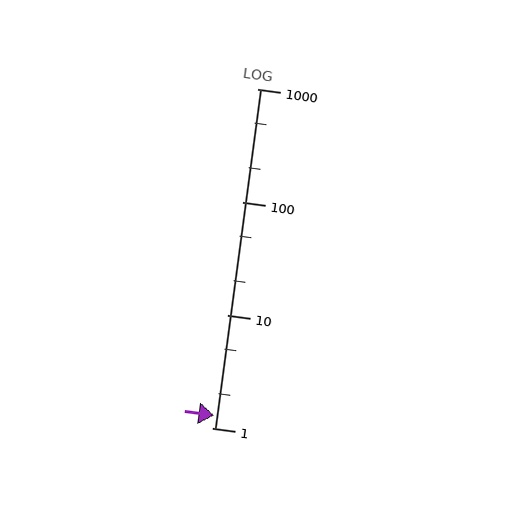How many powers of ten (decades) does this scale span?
The scale spans 3 decades, from 1 to 1000.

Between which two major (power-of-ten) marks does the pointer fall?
The pointer is between 1 and 10.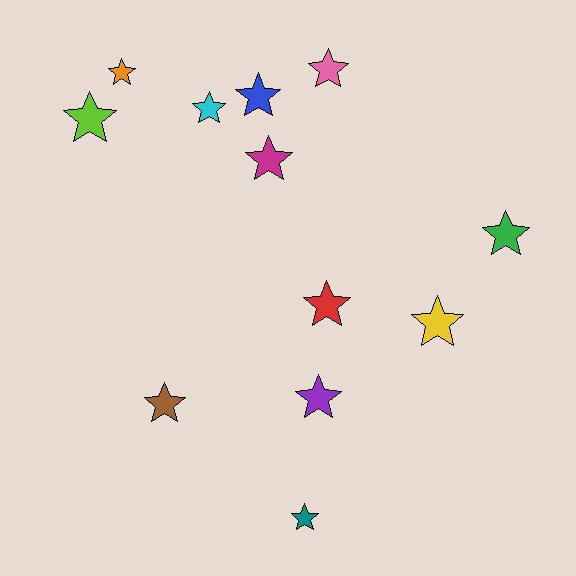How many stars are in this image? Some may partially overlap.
There are 12 stars.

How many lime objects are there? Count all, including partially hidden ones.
There is 1 lime object.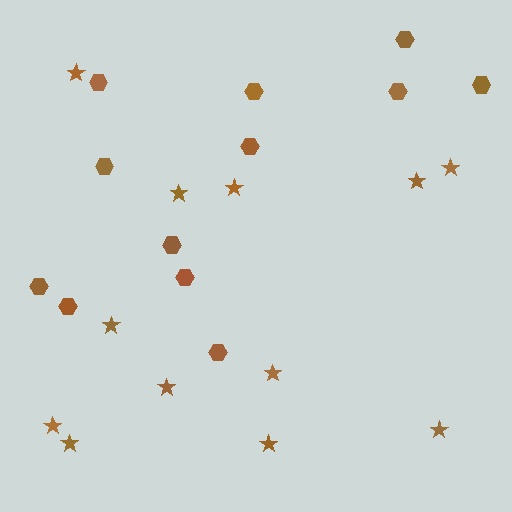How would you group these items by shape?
There are 2 groups: one group of hexagons (12) and one group of stars (12).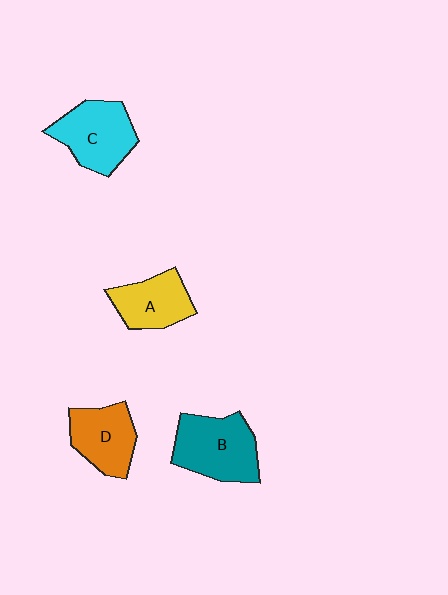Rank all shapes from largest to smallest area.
From largest to smallest: B (teal), C (cyan), D (orange), A (yellow).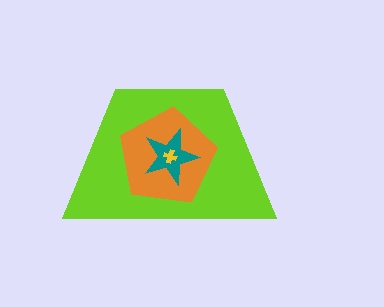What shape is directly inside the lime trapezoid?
The orange pentagon.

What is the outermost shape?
The lime trapezoid.